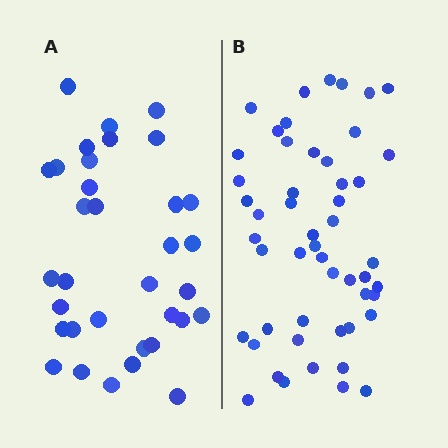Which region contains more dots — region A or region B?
Region B (the right region) has more dots.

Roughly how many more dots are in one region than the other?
Region B has approximately 15 more dots than region A.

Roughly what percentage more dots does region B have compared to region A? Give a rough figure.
About 50% more.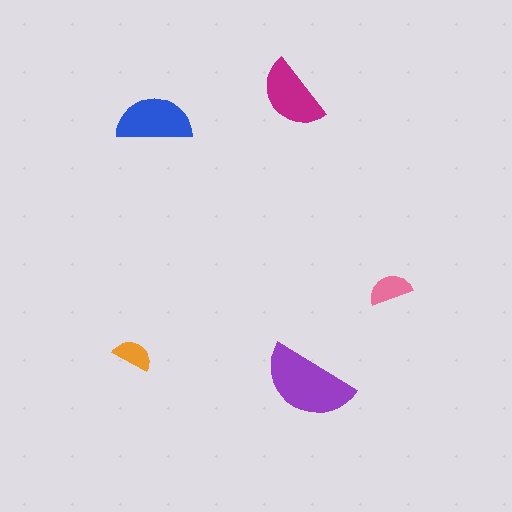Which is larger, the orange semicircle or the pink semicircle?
The pink one.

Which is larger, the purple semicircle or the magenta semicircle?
The purple one.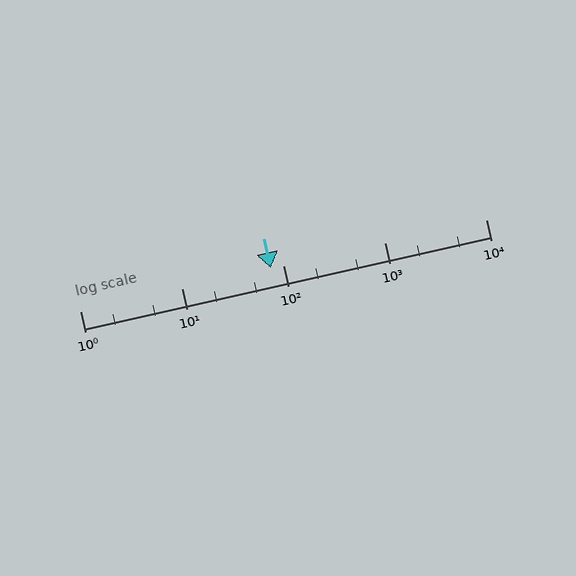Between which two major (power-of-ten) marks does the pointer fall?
The pointer is between 10 and 100.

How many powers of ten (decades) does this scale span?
The scale spans 4 decades, from 1 to 10000.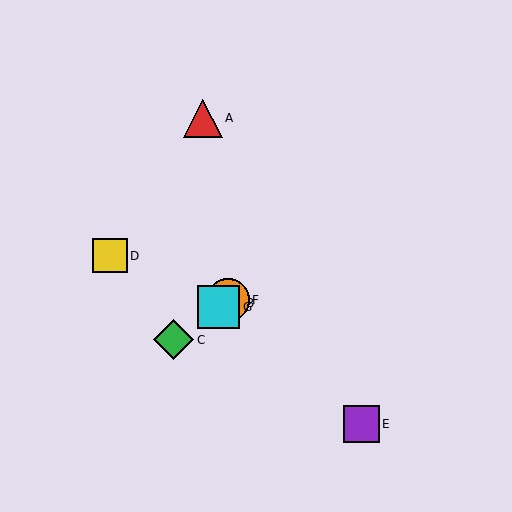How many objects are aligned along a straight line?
4 objects (B, C, F, G) are aligned along a straight line.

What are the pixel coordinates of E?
Object E is at (361, 424).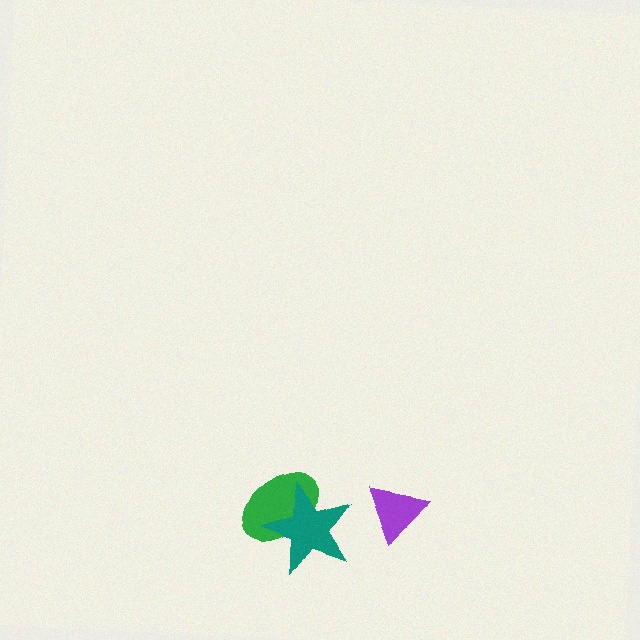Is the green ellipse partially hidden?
Yes, it is partially covered by another shape.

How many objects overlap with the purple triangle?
0 objects overlap with the purple triangle.